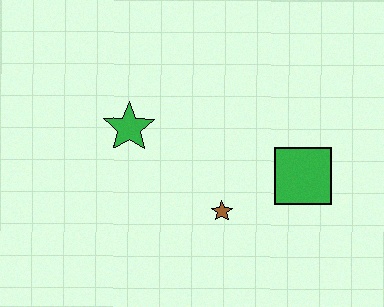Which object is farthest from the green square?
The green star is farthest from the green square.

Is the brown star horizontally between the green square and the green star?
Yes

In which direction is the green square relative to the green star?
The green square is to the right of the green star.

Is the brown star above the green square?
No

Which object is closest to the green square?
The brown star is closest to the green square.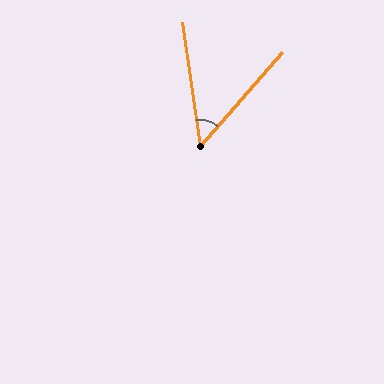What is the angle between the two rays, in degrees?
Approximately 50 degrees.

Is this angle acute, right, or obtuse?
It is acute.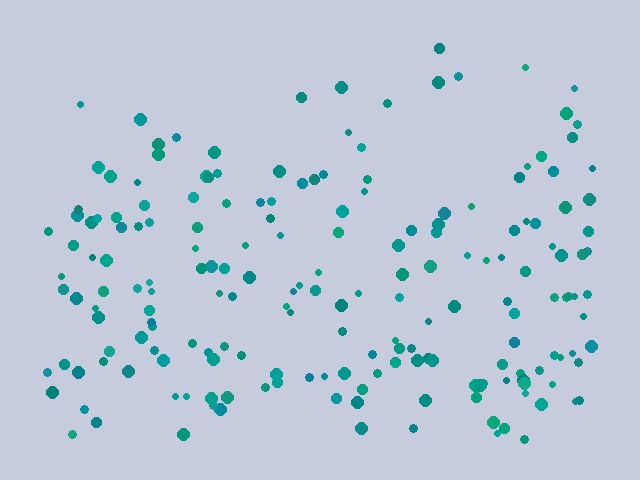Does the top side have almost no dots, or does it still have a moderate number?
Still a moderate number, just noticeably fewer than the bottom.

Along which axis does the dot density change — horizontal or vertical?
Vertical.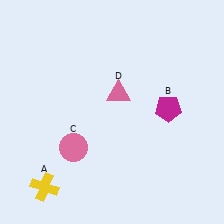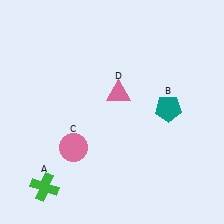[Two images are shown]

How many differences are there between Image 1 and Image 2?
There are 2 differences between the two images.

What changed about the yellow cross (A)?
In Image 1, A is yellow. In Image 2, it changed to green.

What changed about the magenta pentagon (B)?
In Image 1, B is magenta. In Image 2, it changed to teal.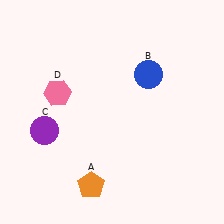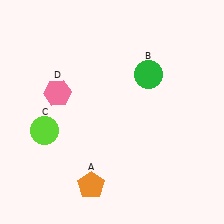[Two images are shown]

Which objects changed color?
B changed from blue to green. C changed from purple to lime.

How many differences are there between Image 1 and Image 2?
There are 2 differences between the two images.